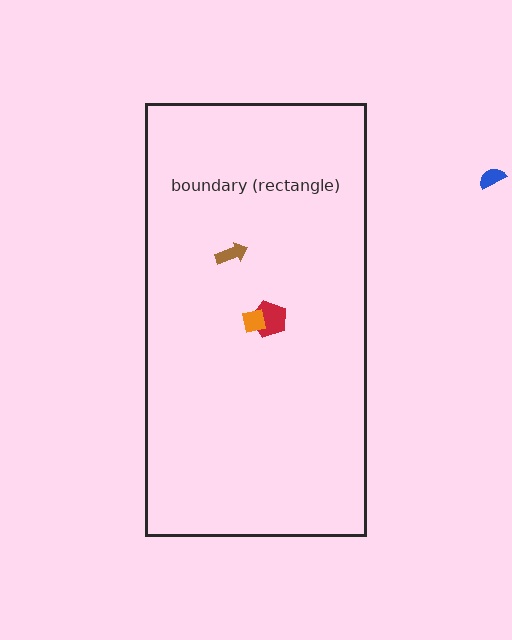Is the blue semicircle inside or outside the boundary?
Outside.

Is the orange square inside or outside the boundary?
Inside.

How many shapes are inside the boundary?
3 inside, 1 outside.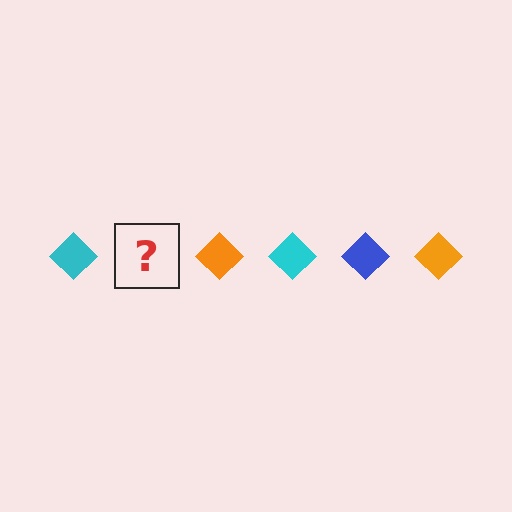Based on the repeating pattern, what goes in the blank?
The blank should be a blue diamond.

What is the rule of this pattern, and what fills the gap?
The rule is that the pattern cycles through cyan, blue, orange diamonds. The gap should be filled with a blue diamond.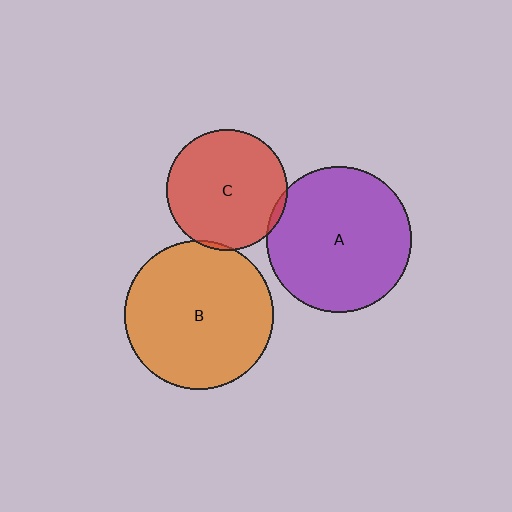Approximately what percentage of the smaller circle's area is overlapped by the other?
Approximately 5%.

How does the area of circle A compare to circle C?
Approximately 1.5 times.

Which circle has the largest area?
Circle B (orange).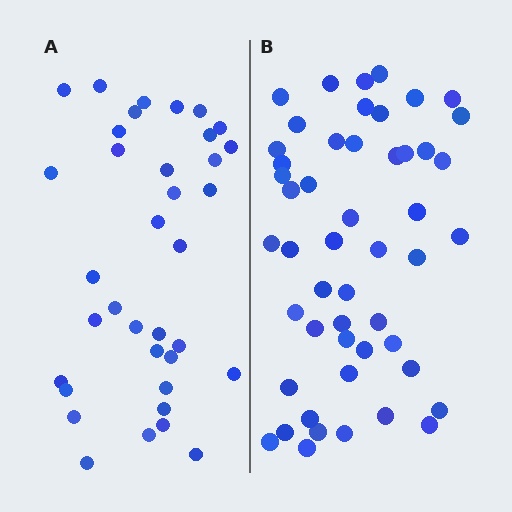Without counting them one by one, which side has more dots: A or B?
Region B (the right region) has more dots.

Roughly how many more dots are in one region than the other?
Region B has approximately 15 more dots than region A.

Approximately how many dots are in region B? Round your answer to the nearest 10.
About 50 dots.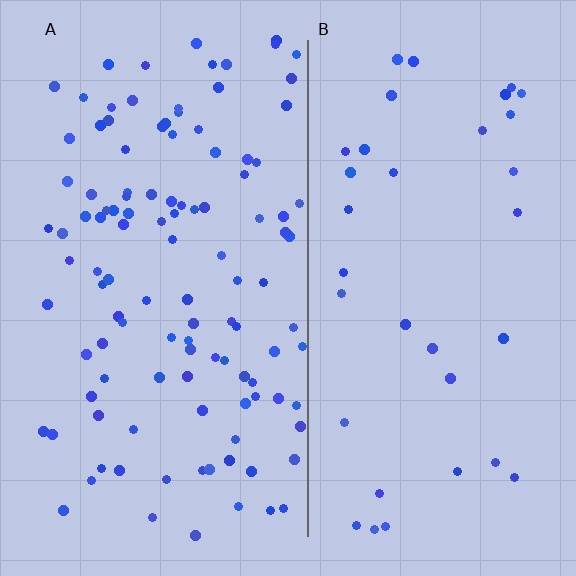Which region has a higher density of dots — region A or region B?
A (the left).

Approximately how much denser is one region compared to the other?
Approximately 3.3× — region A over region B.